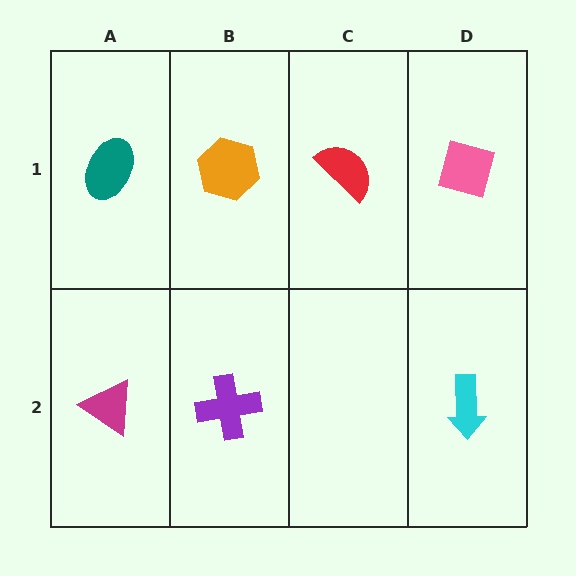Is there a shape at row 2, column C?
No, that cell is empty.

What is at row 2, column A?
A magenta triangle.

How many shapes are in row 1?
4 shapes.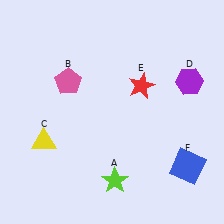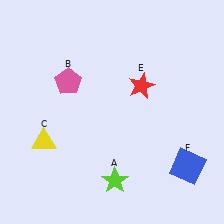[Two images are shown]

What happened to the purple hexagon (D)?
The purple hexagon (D) was removed in Image 2. It was in the top-right area of Image 1.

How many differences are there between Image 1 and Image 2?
There is 1 difference between the two images.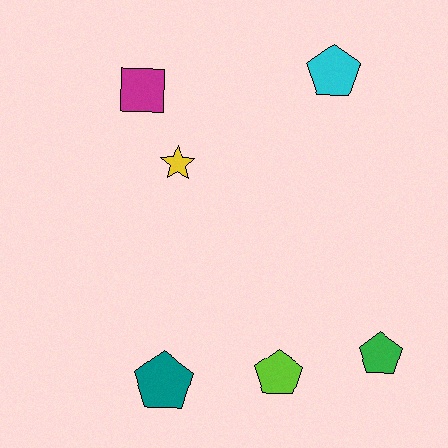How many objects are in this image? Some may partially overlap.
There are 6 objects.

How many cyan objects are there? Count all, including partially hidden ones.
There is 1 cyan object.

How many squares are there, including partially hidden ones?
There is 1 square.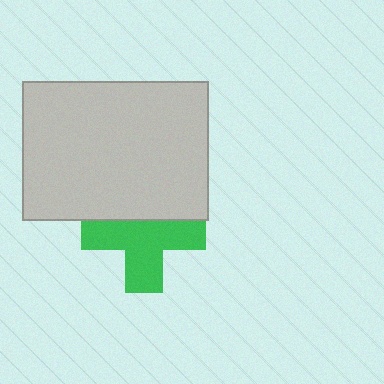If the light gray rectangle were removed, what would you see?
You would see the complete green cross.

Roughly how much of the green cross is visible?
About half of it is visible (roughly 64%).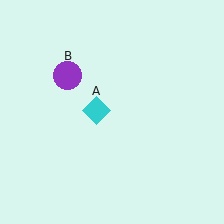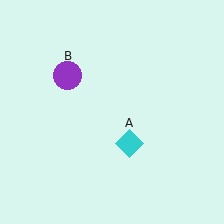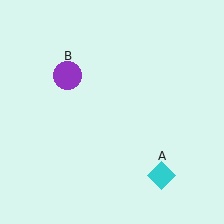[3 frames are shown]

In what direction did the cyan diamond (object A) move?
The cyan diamond (object A) moved down and to the right.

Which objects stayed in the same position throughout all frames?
Purple circle (object B) remained stationary.